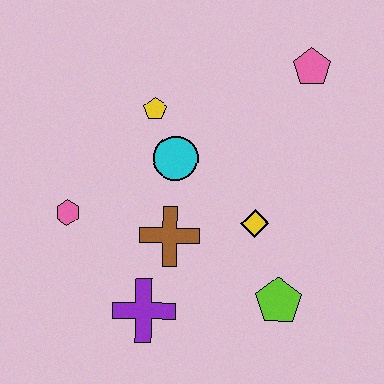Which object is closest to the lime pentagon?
The yellow diamond is closest to the lime pentagon.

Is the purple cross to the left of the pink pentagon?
Yes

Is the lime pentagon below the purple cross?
No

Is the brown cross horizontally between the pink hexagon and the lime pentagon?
Yes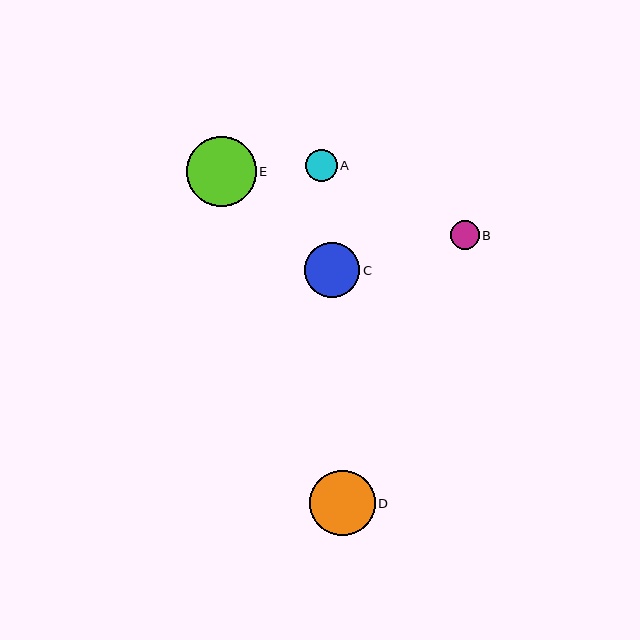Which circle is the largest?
Circle E is the largest with a size of approximately 70 pixels.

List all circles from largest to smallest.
From largest to smallest: E, D, C, A, B.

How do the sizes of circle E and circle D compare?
Circle E and circle D are approximately the same size.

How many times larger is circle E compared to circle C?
Circle E is approximately 1.3 times the size of circle C.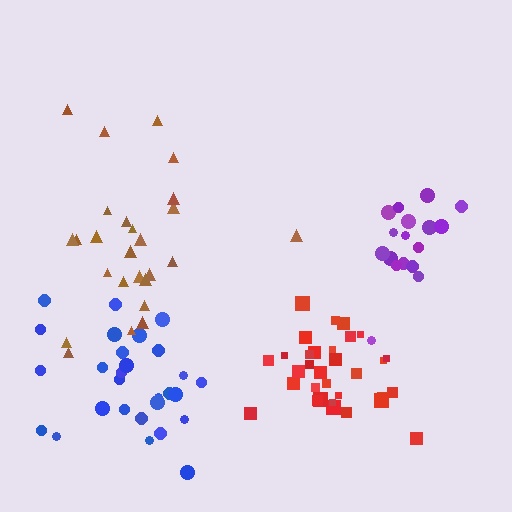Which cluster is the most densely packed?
Red.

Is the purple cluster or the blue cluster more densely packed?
Purple.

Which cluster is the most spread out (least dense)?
Brown.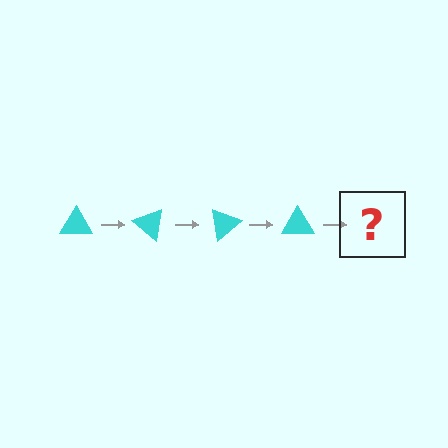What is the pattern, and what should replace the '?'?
The pattern is that the triangle rotates 40 degrees each step. The '?' should be a cyan triangle rotated 160 degrees.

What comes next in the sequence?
The next element should be a cyan triangle rotated 160 degrees.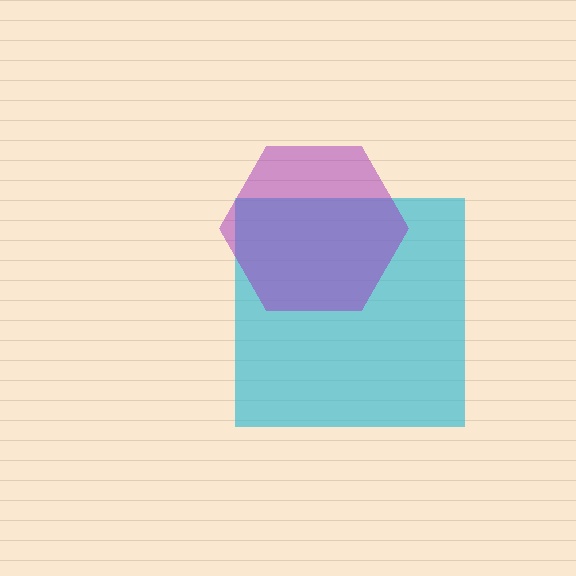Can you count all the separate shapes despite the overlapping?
Yes, there are 2 separate shapes.